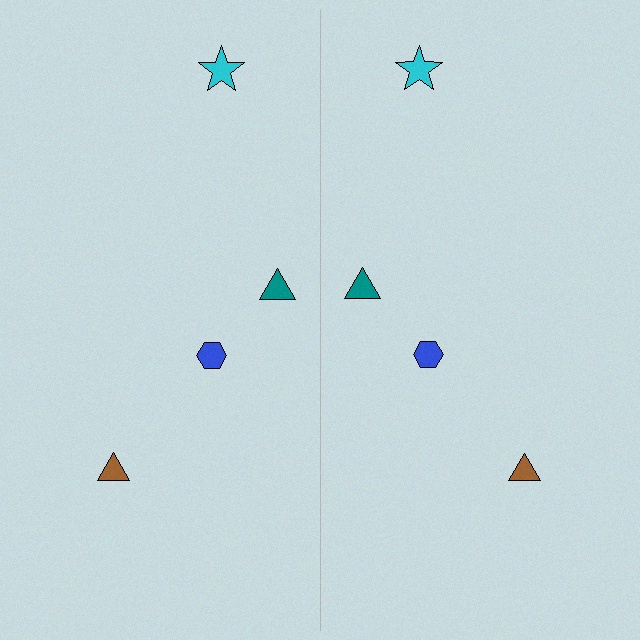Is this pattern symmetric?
Yes, this pattern has bilateral (reflection) symmetry.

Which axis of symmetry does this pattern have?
The pattern has a vertical axis of symmetry running through the center of the image.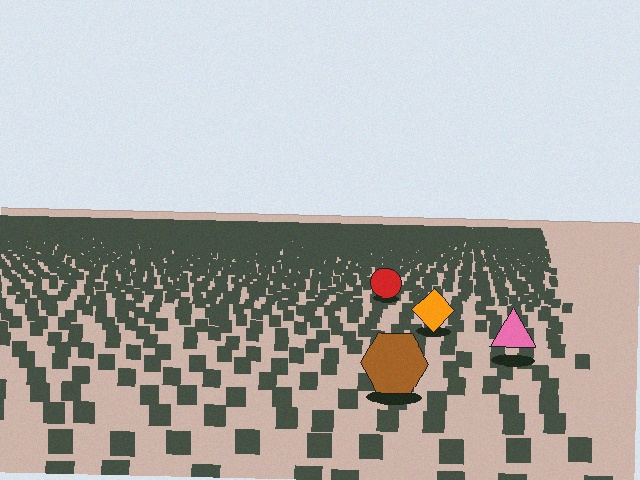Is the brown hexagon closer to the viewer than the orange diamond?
Yes. The brown hexagon is closer — you can tell from the texture gradient: the ground texture is coarser near it.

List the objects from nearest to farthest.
From nearest to farthest: the brown hexagon, the pink triangle, the orange diamond, the red circle.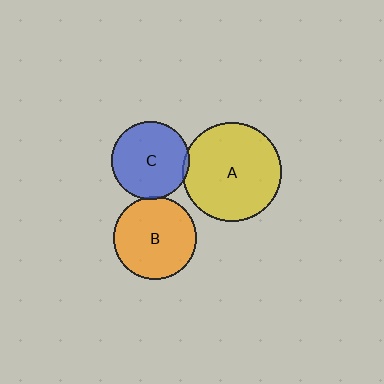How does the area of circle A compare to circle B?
Approximately 1.4 times.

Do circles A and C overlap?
Yes.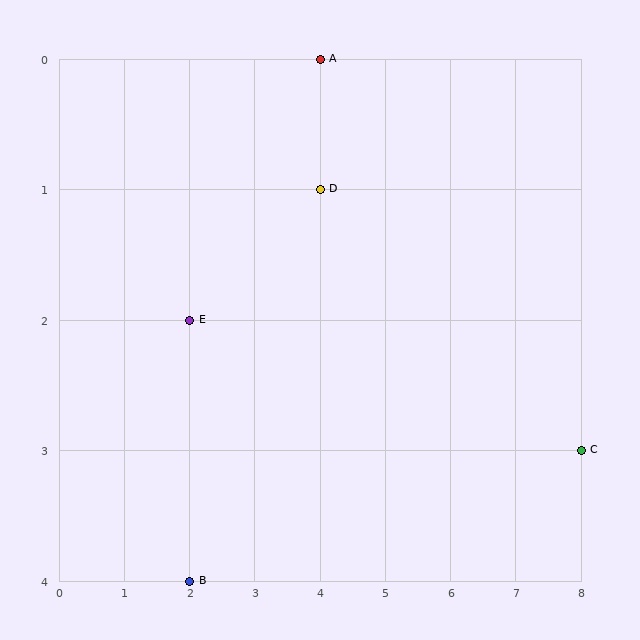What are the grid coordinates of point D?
Point D is at grid coordinates (4, 1).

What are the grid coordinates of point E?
Point E is at grid coordinates (2, 2).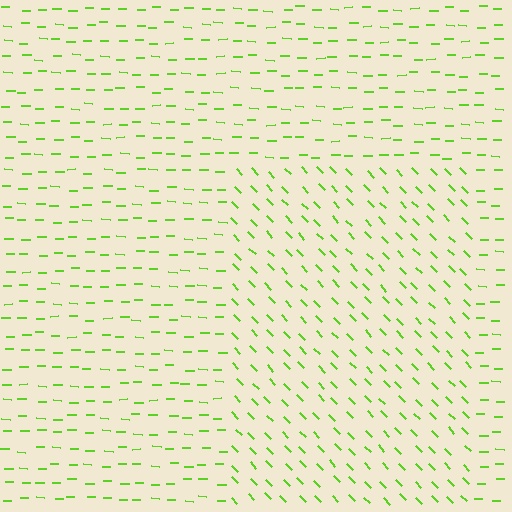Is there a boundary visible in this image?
Yes, there is a texture boundary formed by a change in line orientation.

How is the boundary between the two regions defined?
The boundary is defined purely by a change in line orientation (approximately 45 degrees difference). All lines are the same color and thickness.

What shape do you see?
I see a rectangle.